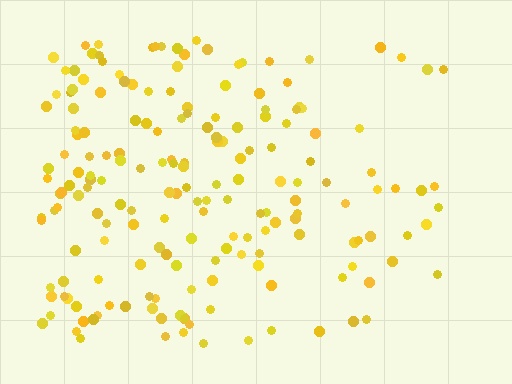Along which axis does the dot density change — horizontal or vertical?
Horizontal.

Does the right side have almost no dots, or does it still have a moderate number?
Still a moderate number, just noticeably fewer than the left.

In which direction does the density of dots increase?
From right to left, with the left side densest.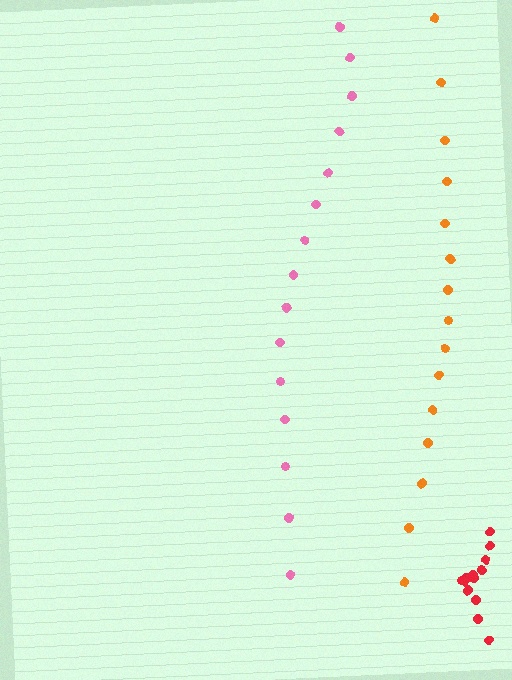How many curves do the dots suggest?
There are 3 distinct paths.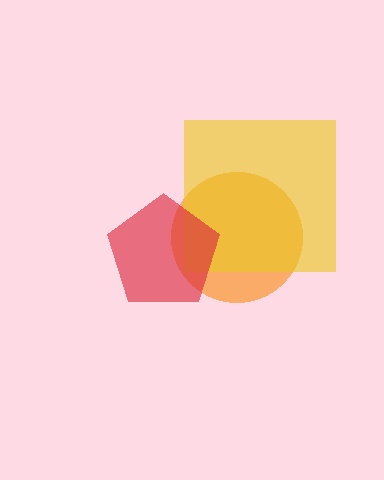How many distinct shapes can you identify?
There are 3 distinct shapes: an orange circle, a yellow square, a red pentagon.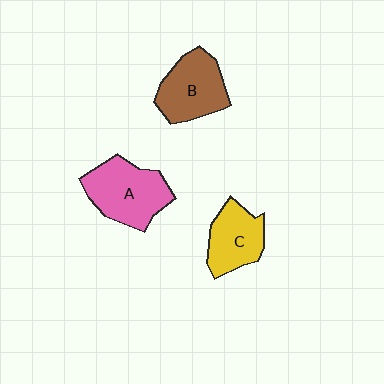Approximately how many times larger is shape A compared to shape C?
Approximately 1.3 times.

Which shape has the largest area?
Shape A (pink).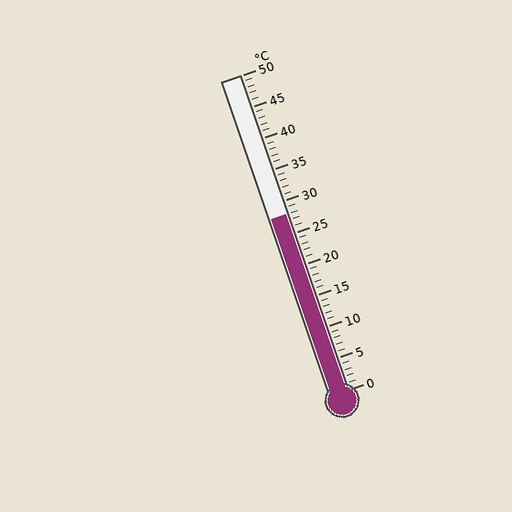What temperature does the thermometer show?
The thermometer shows approximately 28°C.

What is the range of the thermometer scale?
The thermometer scale ranges from 0°C to 50°C.